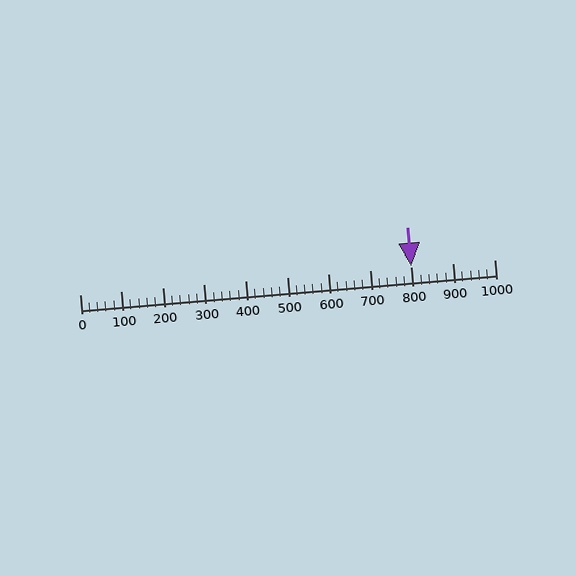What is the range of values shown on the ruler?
The ruler shows values from 0 to 1000.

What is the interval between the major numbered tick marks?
The major tick marks are spaced 100 units apart.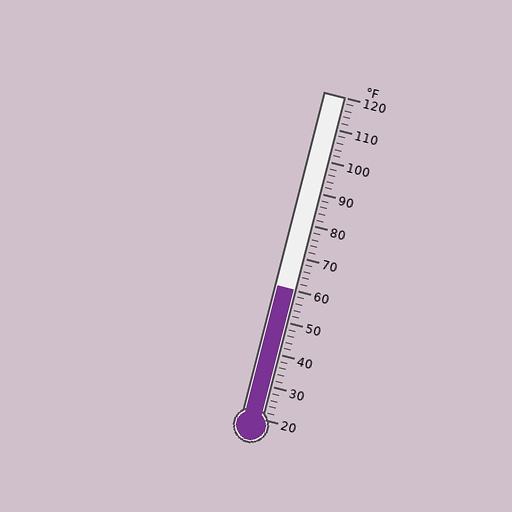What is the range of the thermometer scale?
The thermometer scale ranges from 20°F to 120°F.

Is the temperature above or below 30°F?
The temperature is above 30°F.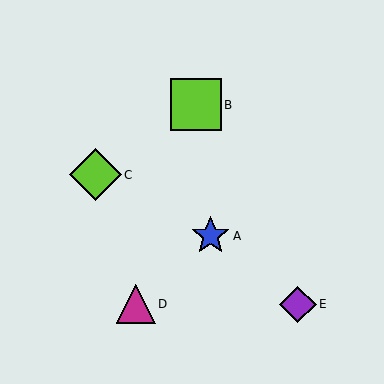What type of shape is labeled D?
Shape D is a magenta triangle.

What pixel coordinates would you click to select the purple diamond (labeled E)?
Click at (298, 304) to select the purple diamond E.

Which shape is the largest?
The lime diamond (labeled C) is the largest.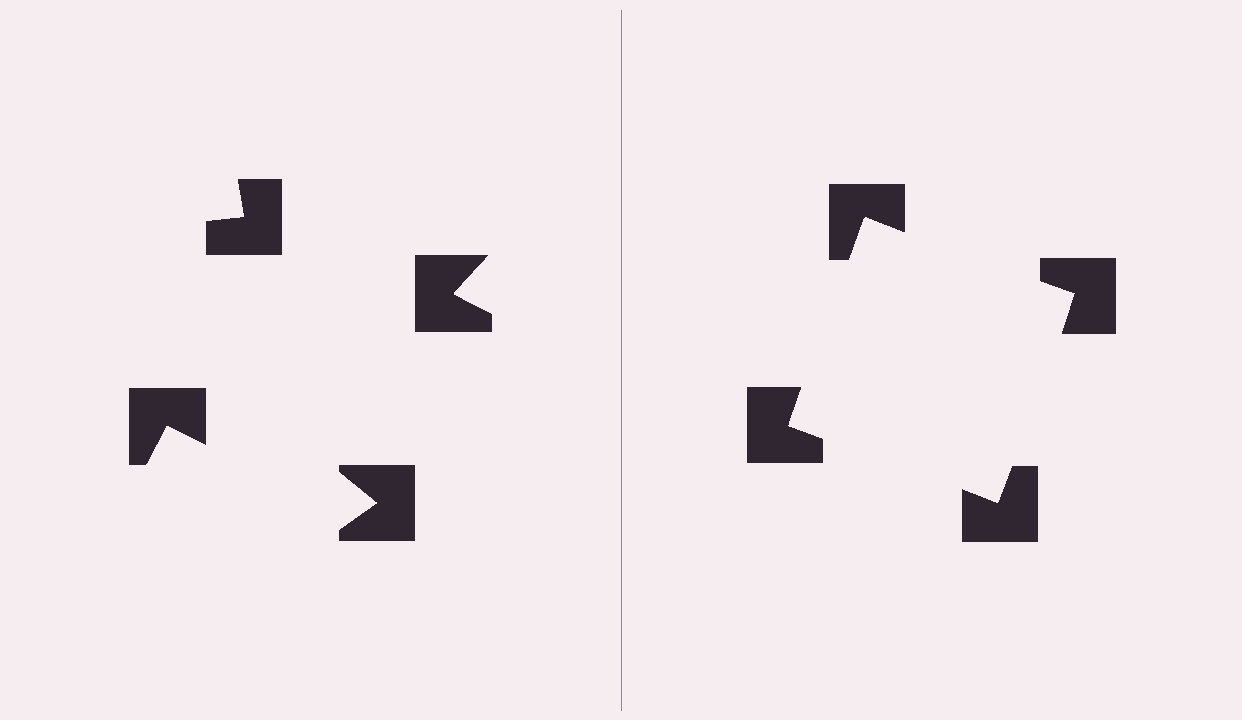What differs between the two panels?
The notched squares are positioned identically on both sides; only the wedge orientations differ. On the right they align to a square; on the left they are misaligned.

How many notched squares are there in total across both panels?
8 — 4 on each side.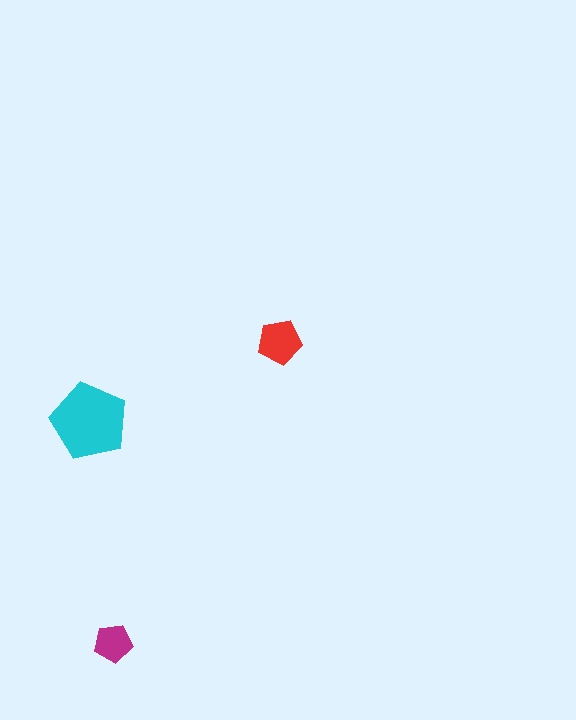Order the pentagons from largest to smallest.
the cyan one, the red one, the magenta one.